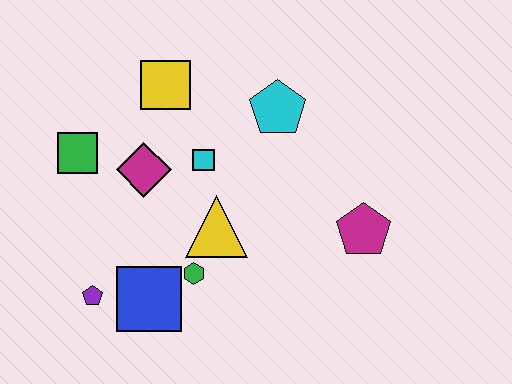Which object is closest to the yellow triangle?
The green hexagon is closest to the yellow triangle.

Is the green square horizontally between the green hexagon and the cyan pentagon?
No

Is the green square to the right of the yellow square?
No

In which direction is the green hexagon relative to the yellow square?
The green hexagon is below the yellow square.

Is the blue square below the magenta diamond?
Yes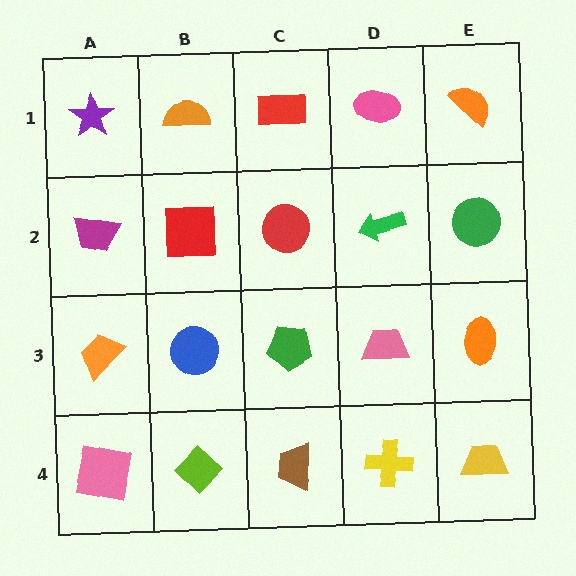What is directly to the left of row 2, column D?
A red circle.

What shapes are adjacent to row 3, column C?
A red circle (row 2, column C), a brown trapezoid (row 4, column C), a blue circle (row 3, column B), a pink trapezoid (row 3, column D).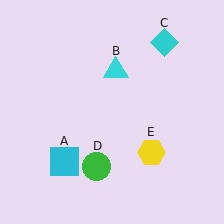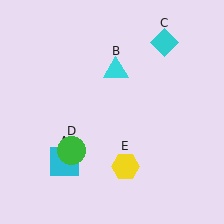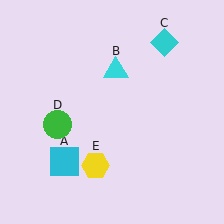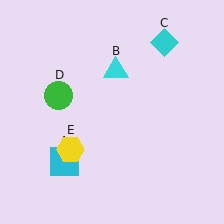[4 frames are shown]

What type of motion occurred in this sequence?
The green circle (object D), yellow hexagon (object E) rotated clockwise around the center of the scene.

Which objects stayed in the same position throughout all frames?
Cyan square (object A) and cyan triangle (object B) and cyan diamond (object C) remained stationary.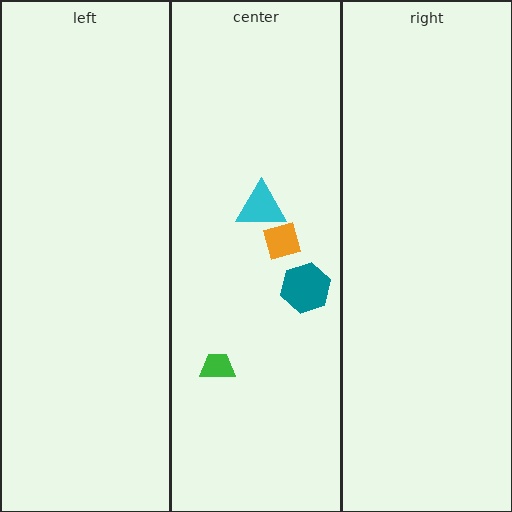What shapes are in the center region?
The cyan triangle, the orange diamond, the teal hexagon, the green trapezoid.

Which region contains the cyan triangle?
The center region.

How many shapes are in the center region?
4.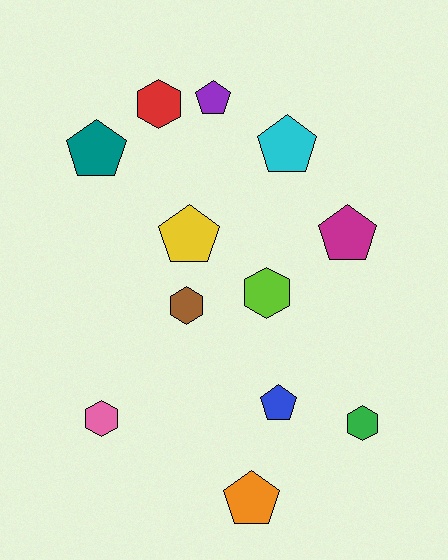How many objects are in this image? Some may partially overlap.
There are 12 objects.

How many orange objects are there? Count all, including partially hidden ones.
There is 1 orange object.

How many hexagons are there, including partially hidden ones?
There are 5 hexagons.